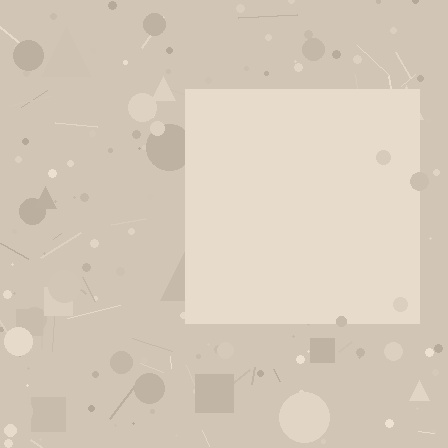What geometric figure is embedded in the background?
A square is embedded in the background.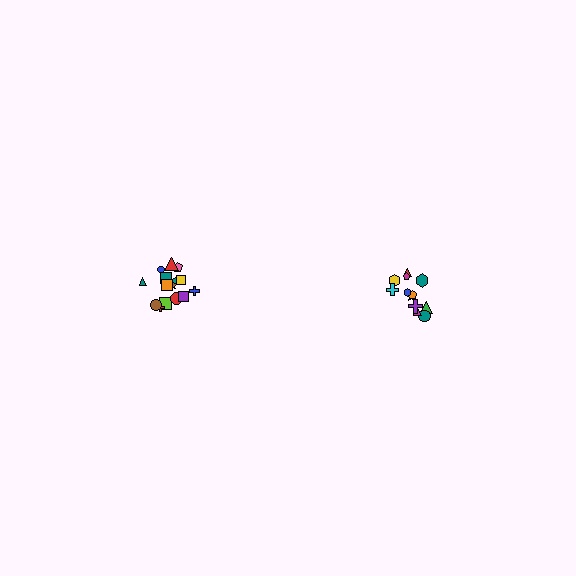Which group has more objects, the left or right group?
The left group.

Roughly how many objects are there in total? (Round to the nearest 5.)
Roughly 25 objects in total.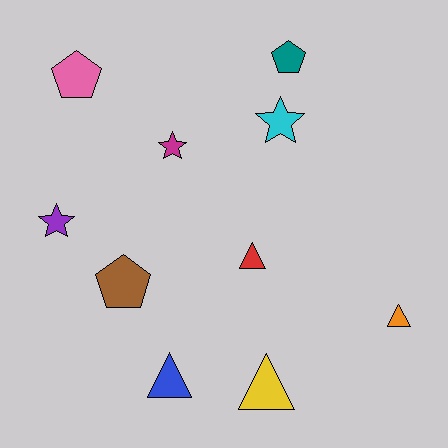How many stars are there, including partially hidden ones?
There are 3 stars.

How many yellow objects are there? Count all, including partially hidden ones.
There is 1 yellow object.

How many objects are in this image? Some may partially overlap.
There are 10 objects.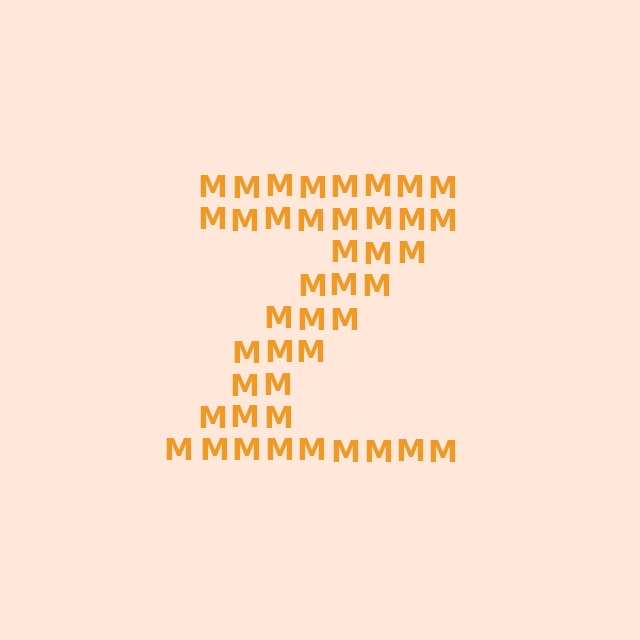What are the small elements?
The small elements are letter M's.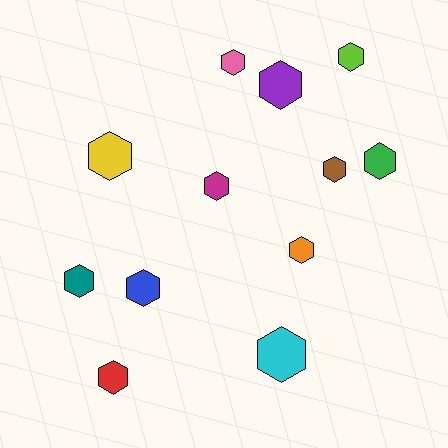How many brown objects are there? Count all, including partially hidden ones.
There is 1 brown object.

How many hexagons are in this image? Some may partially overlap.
There are 12 hexagons.